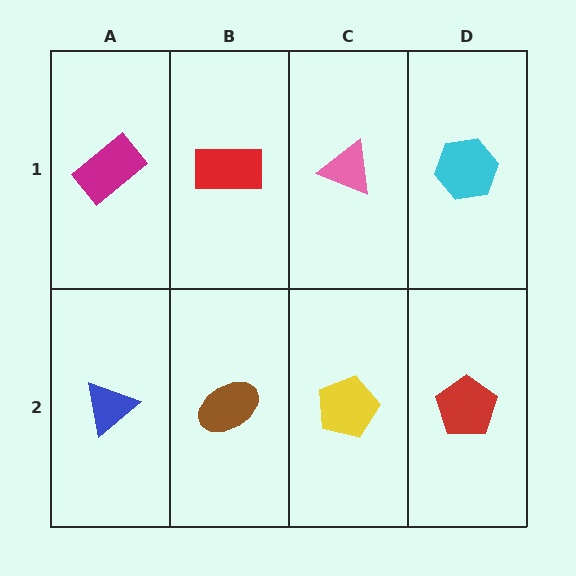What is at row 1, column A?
A magenta rectangle.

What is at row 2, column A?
A blue triangle.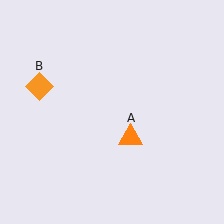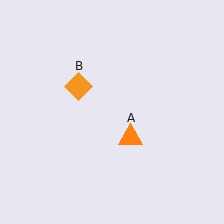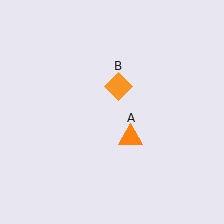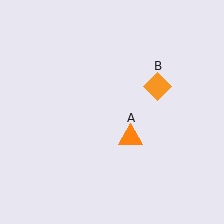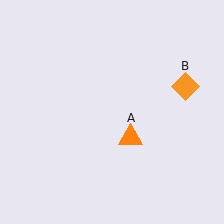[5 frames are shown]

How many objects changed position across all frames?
1 object changed position: orange diamond (object B).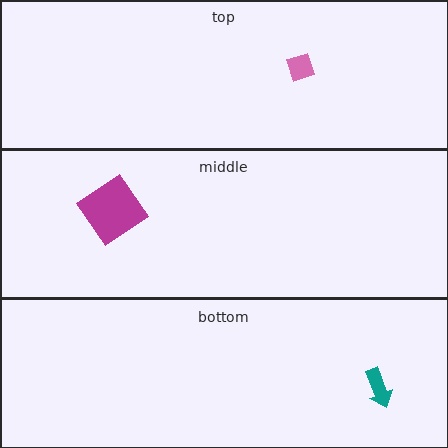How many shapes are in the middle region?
1.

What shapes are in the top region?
The pink diamond.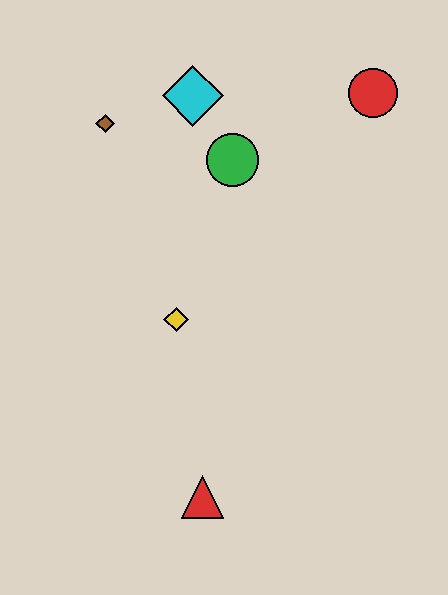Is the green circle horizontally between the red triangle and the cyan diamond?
No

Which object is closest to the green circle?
The cyan diamond is closest to the green circle.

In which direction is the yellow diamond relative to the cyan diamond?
The yellow diamond is below the cyan diamond.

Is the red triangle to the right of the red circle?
No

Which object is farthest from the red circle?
The red triangle is farthest from the red circle.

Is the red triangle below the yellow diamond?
Yes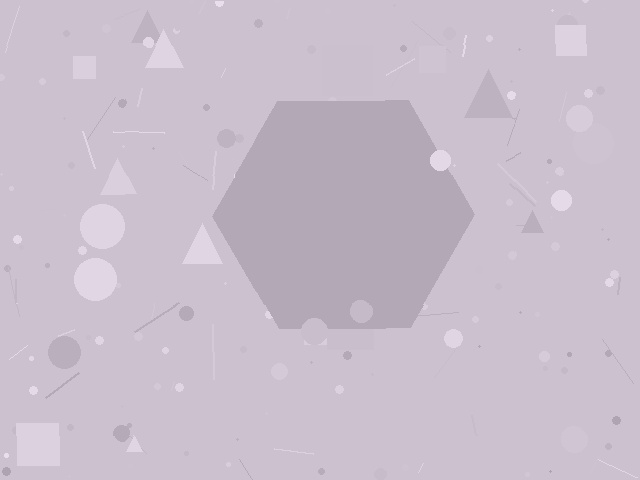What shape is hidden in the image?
A hexagon is hidden in the image.